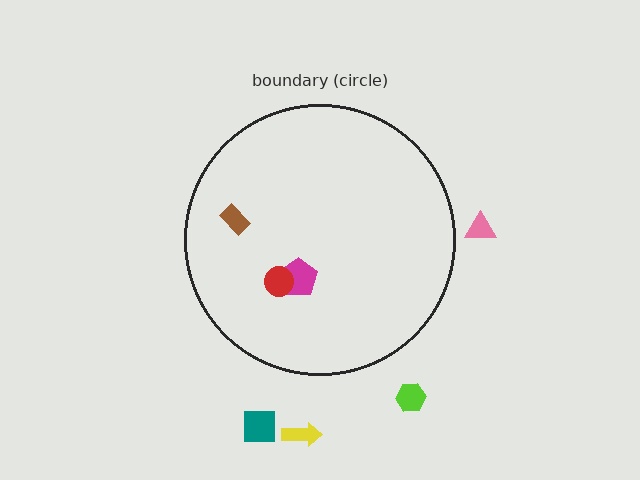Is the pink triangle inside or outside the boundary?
Outside.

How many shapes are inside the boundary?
3 inside, 4 outside.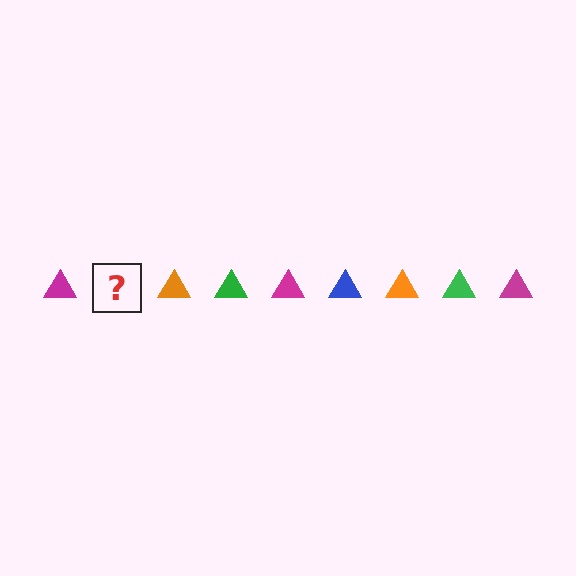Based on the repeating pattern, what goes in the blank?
The blank should be a blue triangle.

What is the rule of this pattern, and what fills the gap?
The rule is that the pattern cycles through magenta, blue, orange, green triangles. The gap should be filled with a blue triangle.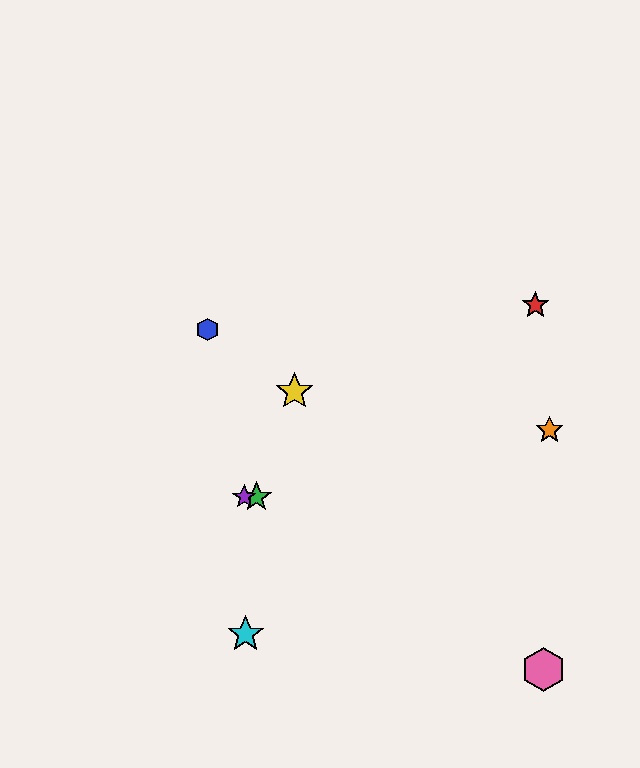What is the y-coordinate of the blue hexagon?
The blue hexagon is at y≈330.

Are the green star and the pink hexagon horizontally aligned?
No, the green star is at y≈497 and the pink hexagon is at y≈670.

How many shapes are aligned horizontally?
2 shapes (the green star, the purple star) are aligned horizontally.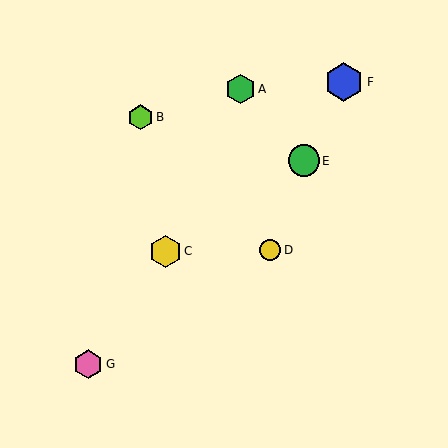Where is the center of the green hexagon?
The center of the green hexagon is at (241, 89).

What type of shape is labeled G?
Shape G is a pink hexagon.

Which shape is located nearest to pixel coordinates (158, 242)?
The yellow hexagon (labeled C) at (165, 251) is nearest to that location.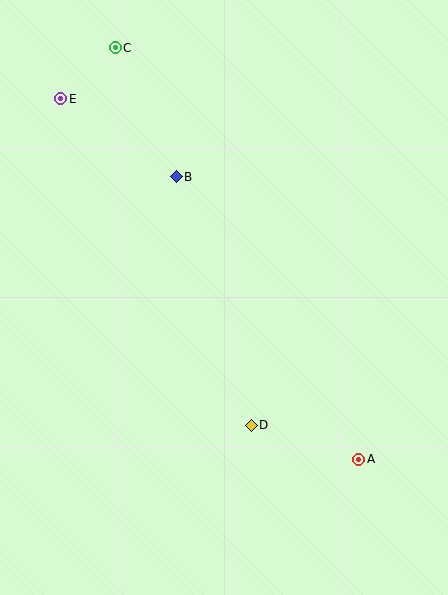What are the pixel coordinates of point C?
Point C is at (115, 48).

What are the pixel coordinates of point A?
Point A is at (359, 459).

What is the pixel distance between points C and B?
The distance between C and B is 143 pixels.